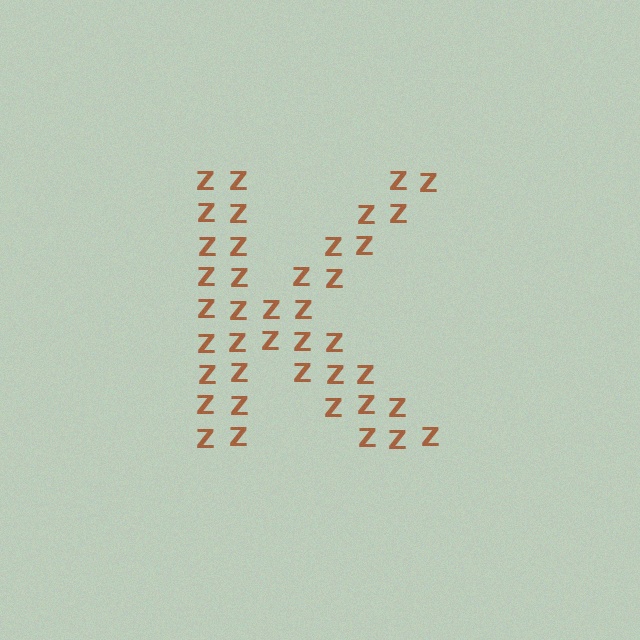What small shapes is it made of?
It is made of small letter Z's.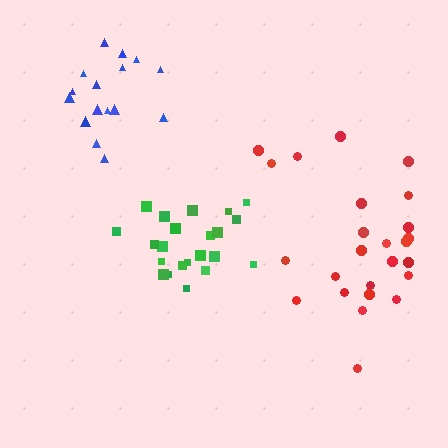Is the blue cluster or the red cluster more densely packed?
Blue.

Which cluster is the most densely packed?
Green.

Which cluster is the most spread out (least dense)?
Red.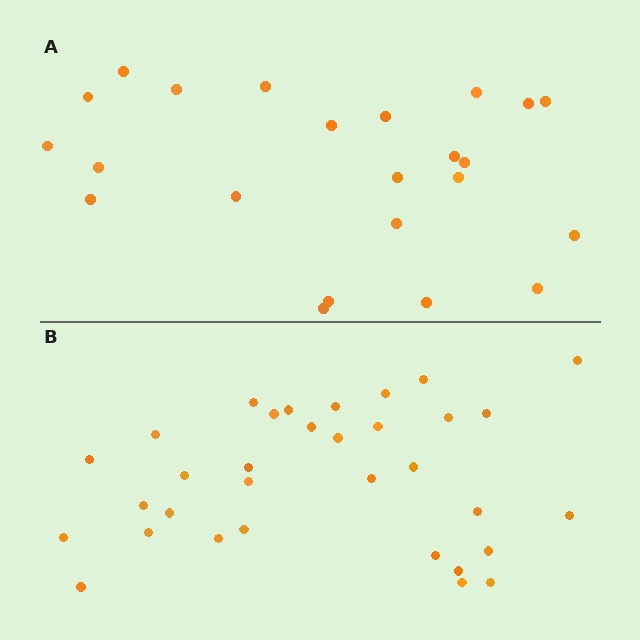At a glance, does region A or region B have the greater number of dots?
Region B (the bottom region) has more dots.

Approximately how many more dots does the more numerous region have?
Region B has roughly 10 or so more dots than region A.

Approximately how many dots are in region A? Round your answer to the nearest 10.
About 20 dots. (The exact count is 23, which rounds to 20.)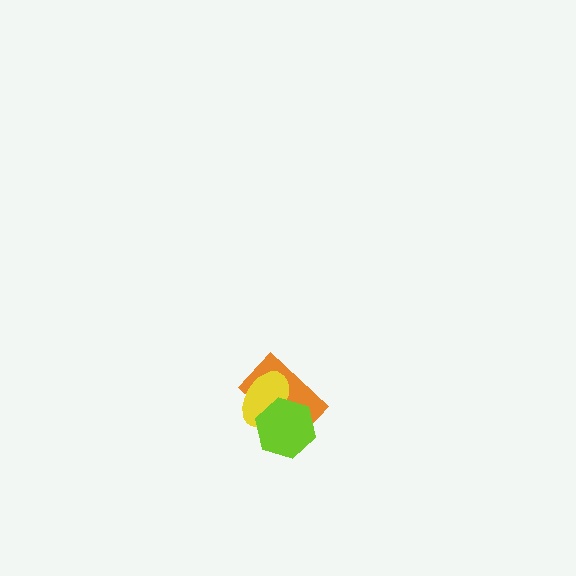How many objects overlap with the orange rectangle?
2 objects overlap with the orange rectangle.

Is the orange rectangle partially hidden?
Yes, it is partially covered by another shape.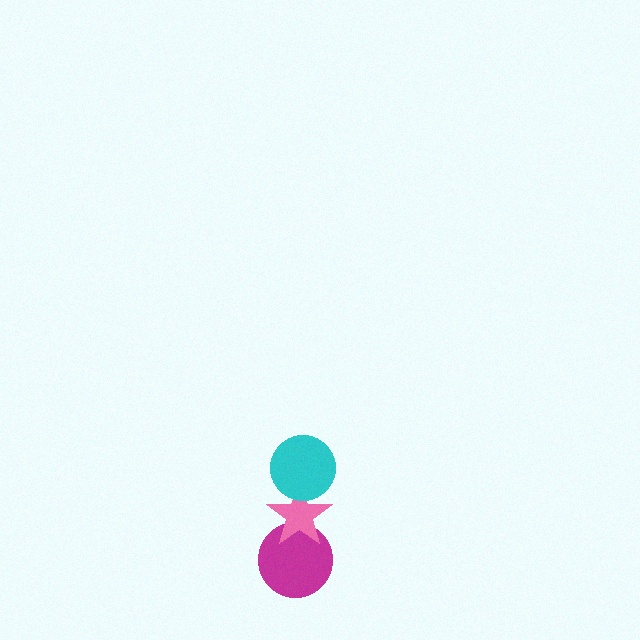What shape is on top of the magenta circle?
The pink star is on top of the magenta circle.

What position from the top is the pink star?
The pink star is 2nd from the top.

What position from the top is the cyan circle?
The cyan circle is 1st from the top.